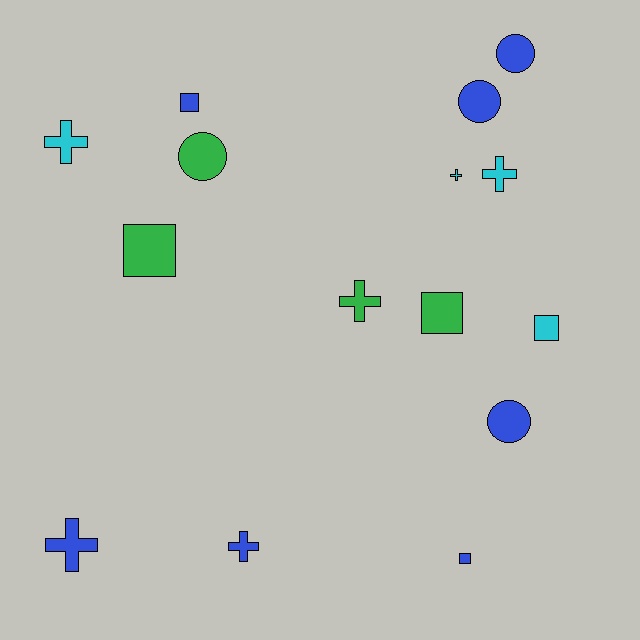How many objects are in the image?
There are 15 objects.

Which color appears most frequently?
Blue, with 7 objects.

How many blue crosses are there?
There are 2 blue crosses.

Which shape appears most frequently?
Cross, with 6 objects.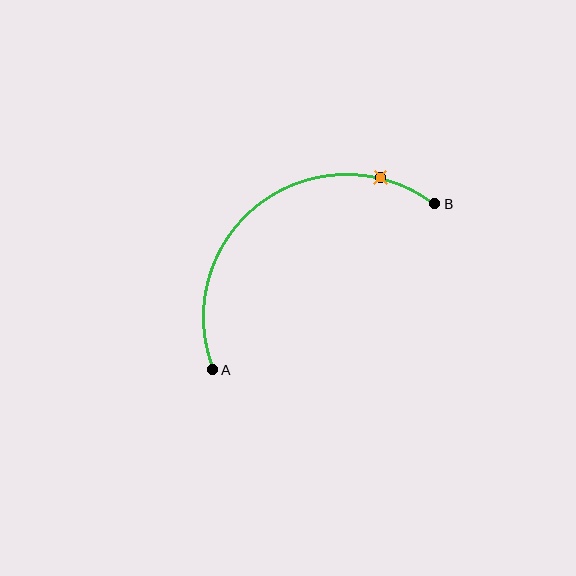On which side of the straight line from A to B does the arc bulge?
The arc bulges above and to the left of the straight line connecting A and B.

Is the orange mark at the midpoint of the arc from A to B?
No. The orange mark lies on the arc but is closer to endpoint B. The arc midpoint would be at the point on the curve equidistant along the arc from both A and B.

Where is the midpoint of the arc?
The arc midpoint is the point on the curve farthest from the straight line joining A and B. It sits above and to the left of that line.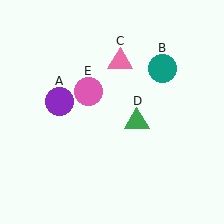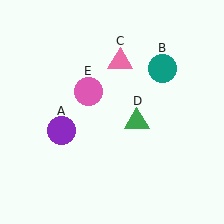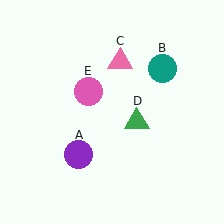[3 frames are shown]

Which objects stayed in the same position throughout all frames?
Teal circle (object B) and pink triangle (object C) and green triangle (object D) and pink circle (object E) remained stationary.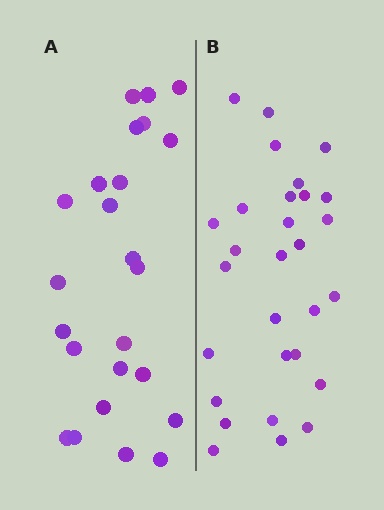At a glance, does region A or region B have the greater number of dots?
Region B (the right region) has more dots.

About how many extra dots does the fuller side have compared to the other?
Region B has about 5 more dots than region A.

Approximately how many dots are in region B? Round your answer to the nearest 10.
About 30 dots. (The exact count is 29, which rounds to 30.)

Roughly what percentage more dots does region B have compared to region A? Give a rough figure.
About 20% more.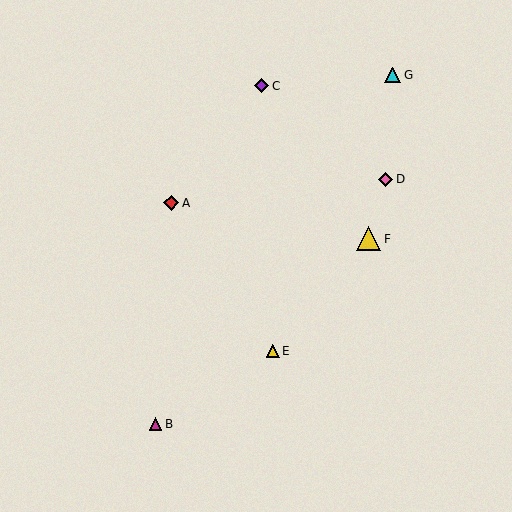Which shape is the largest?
The yellow triangle (labeled F) is the largest.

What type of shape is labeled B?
Shape B is a magenta triangle.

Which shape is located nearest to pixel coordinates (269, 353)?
The yellow triangle (labeled E) at (273, 351) is nearest to that location.